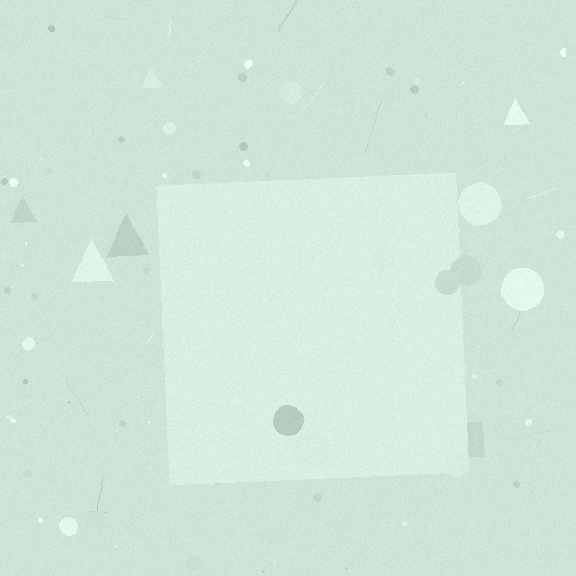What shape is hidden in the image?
A square is hidden in the image.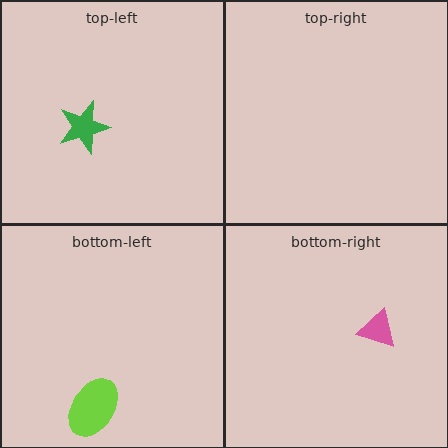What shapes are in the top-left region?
The green star.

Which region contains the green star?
The top-left region.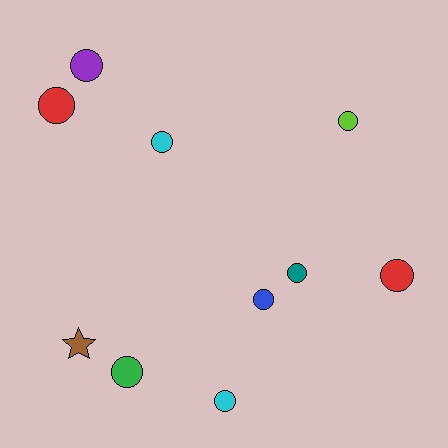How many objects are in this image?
There are 10 objects.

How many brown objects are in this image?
There is 1 brown object.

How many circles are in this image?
There are 9 circles.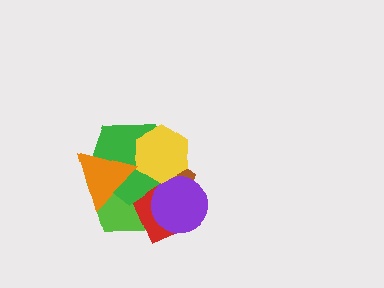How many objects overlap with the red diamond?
5 objects overlap with the red diamond.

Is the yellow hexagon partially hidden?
No, no other shape covers it.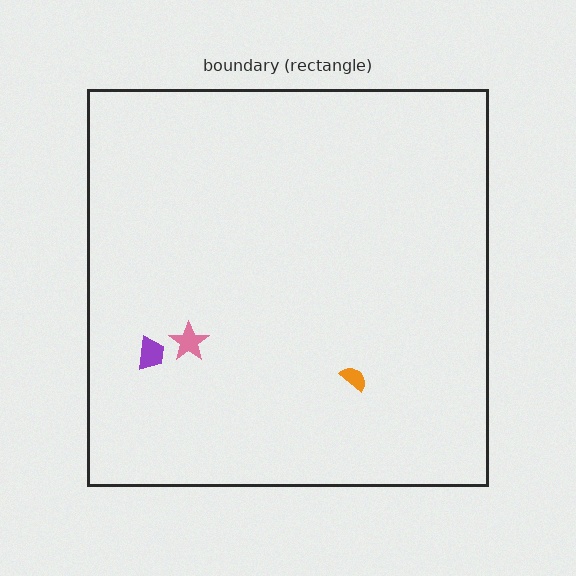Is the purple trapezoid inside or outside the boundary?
Inside.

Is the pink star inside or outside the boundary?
Inside.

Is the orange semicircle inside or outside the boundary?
Inside.